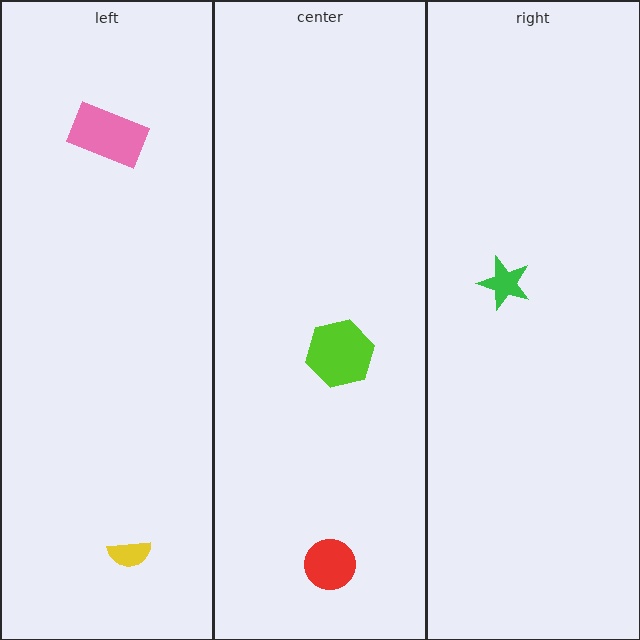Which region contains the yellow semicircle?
The left region.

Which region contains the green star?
The right region.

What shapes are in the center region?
The red circle, the lime hexagon.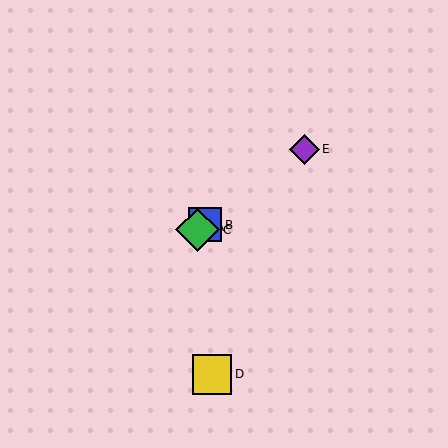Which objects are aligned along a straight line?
Objects A, B, C, E are aligned along a straight line.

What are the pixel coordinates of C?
Object C is at (198, 230).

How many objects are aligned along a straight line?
4 objects (A, B, C, E) are aligned along a straight line.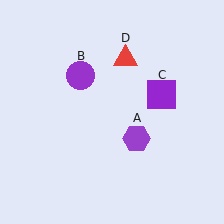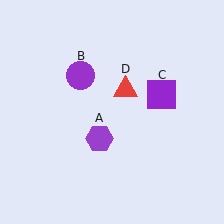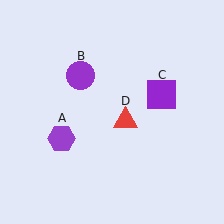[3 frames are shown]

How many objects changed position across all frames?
2 objects changed position: purple hexagon (object A), red triangle (object D).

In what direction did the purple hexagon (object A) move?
The purple hexagon (object A) moved left.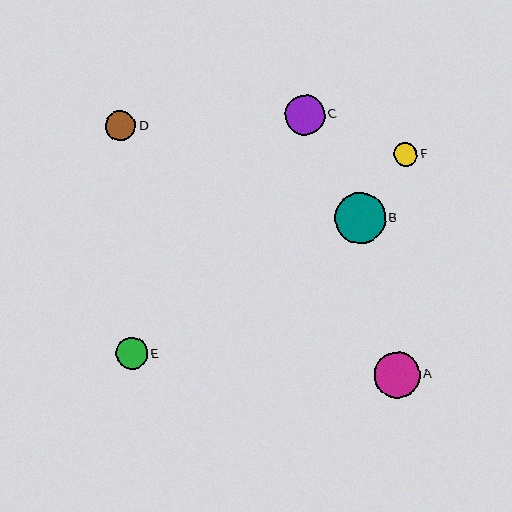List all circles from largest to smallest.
From largest to smallest: B, A, C, E, D, F.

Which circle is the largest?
Circle B is the largest with a size of approximately 51 pixels.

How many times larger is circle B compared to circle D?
Circle B is approximately 1.7 times the size of circle D.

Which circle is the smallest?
Circle F is the smallest with a size of approximately 24 pixels.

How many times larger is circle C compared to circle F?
Circle C is approximately 1.7 times the size of circle F.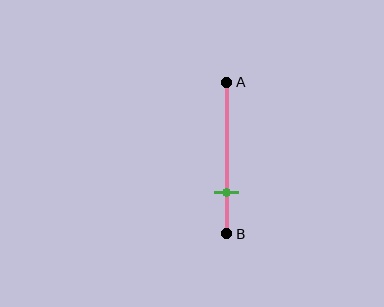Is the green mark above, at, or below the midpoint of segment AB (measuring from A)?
The green mark is below the midpoint of segment AB.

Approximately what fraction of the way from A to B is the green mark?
The green mark is approximately 75% of the way from A to B.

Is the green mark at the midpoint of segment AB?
No, the mark is at about 75% from A, not at the 50% midpoint.